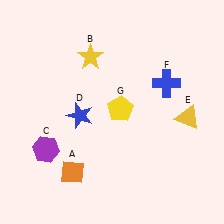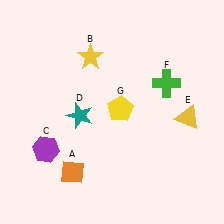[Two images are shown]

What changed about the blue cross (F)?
In Image 1, F is blue. In Image 2, it changed to green.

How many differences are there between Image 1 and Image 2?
There are 2 differences between the two images.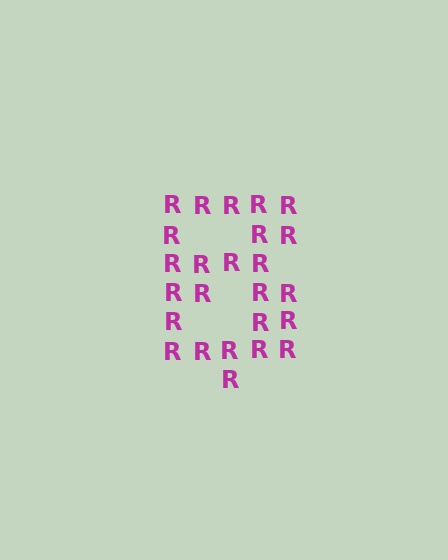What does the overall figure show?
The overall figure shows the digit 8.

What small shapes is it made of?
It is made of small letter R's.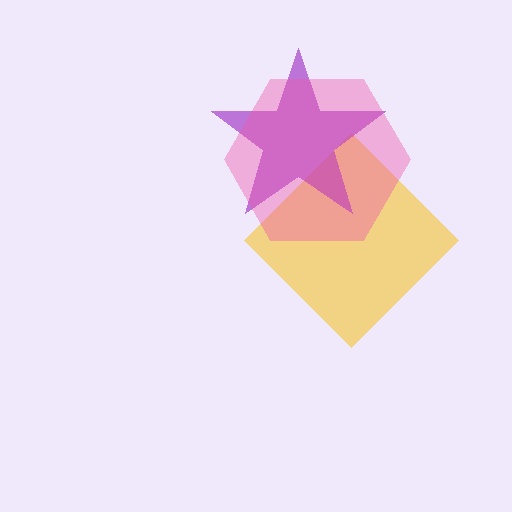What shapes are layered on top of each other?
The layered shapes are: a yellow diamond, a purple star, a pink hexagon.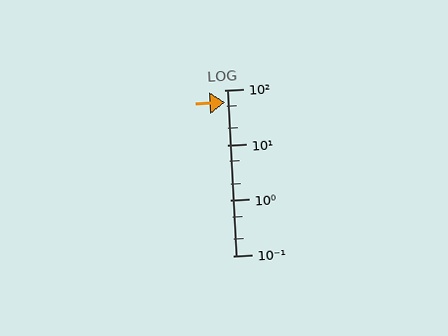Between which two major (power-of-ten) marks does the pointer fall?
The pointer is between 10 and 100.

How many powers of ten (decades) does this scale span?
The scale spans 3 decades, from 0.1 to 100.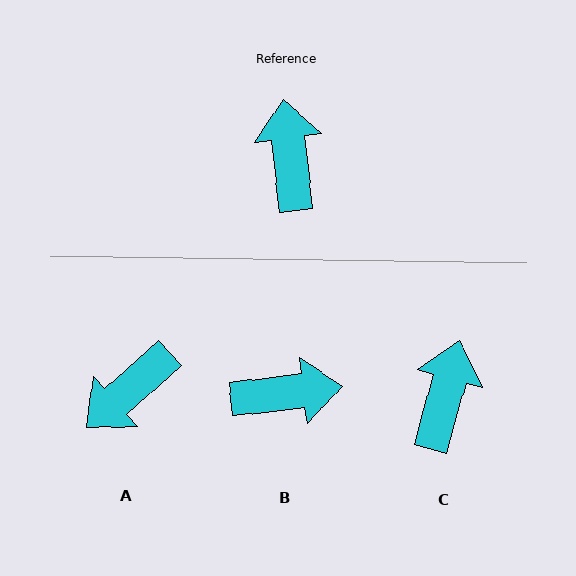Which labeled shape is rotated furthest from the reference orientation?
A, about 125 degrees away.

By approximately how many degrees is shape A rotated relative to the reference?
Approximately 125 degrees counter-clockwise.